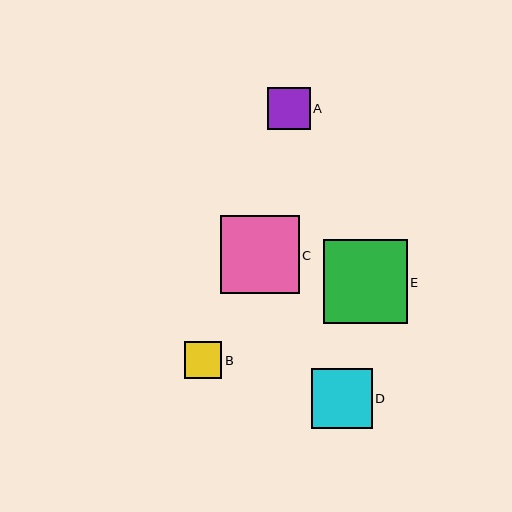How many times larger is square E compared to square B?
Square E is approximately 2.3 times the size of square B.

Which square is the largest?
Square E is the largest with a size of approximately 84 pixels.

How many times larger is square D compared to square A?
Square D is approximately 1.4 times the size of square A.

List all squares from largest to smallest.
From largest to smallest: E, C, D, A, B.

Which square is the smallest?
Square B is the smallest with a size of approximately 37 pixels.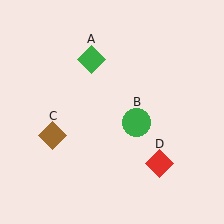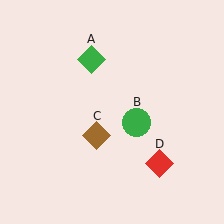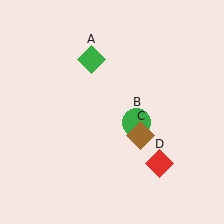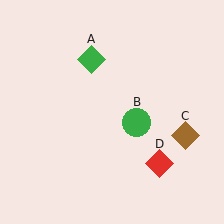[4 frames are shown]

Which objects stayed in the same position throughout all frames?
Green diamond (object A) and green circle (object B) and red diamond (object D) remained stationary.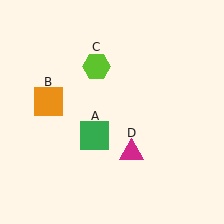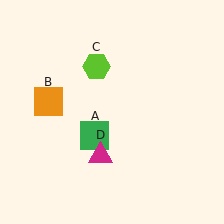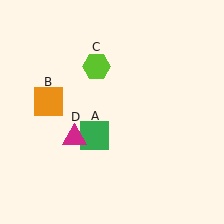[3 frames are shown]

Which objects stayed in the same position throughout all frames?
Green square (object A) and orange square (object B) and lime hexagon (object C) remained stationary.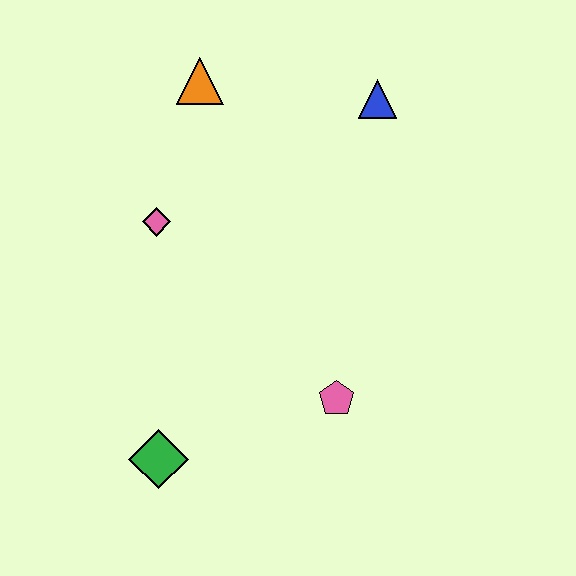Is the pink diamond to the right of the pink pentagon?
No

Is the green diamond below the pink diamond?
Yes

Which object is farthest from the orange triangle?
The green diamond is farthest from the orange triangle.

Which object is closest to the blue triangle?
The orange triangle is closest to the blue triangle.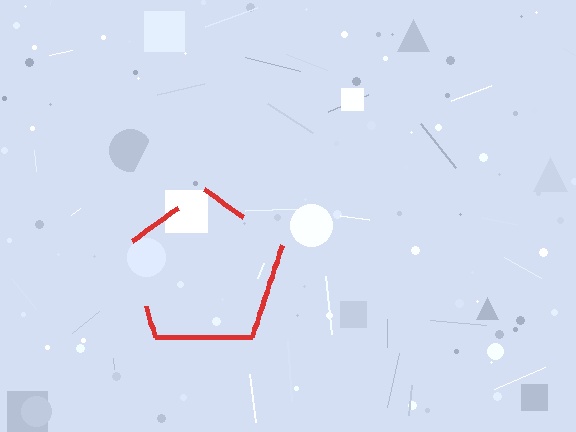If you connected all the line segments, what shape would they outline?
They would outline a pentagon.